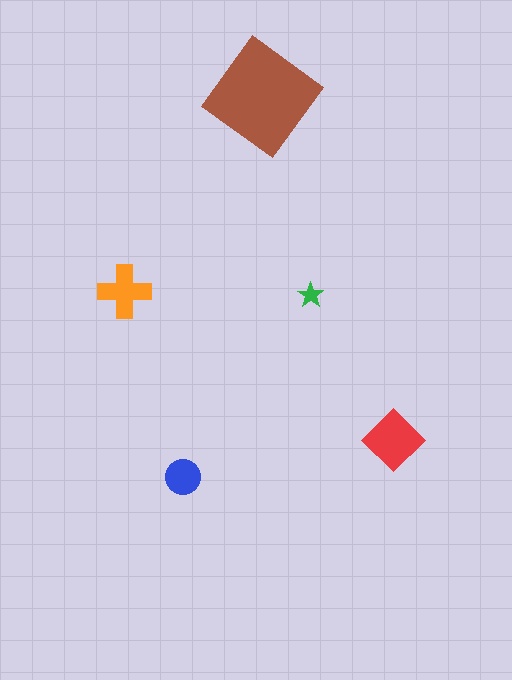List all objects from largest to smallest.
The brown diamond, the red diamond, the orange cross, the blue circle, the green star.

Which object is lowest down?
The blue circle is bottommost.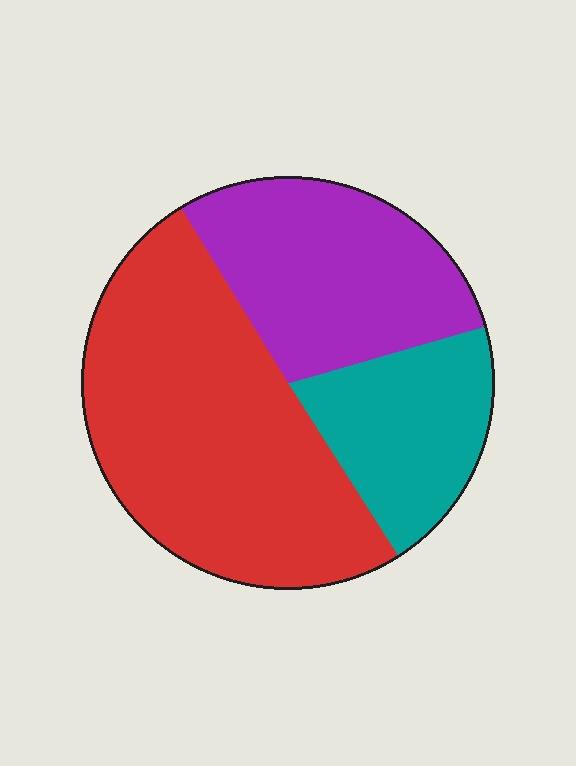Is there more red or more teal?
Red.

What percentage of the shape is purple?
Purple covers around 30% of the shape.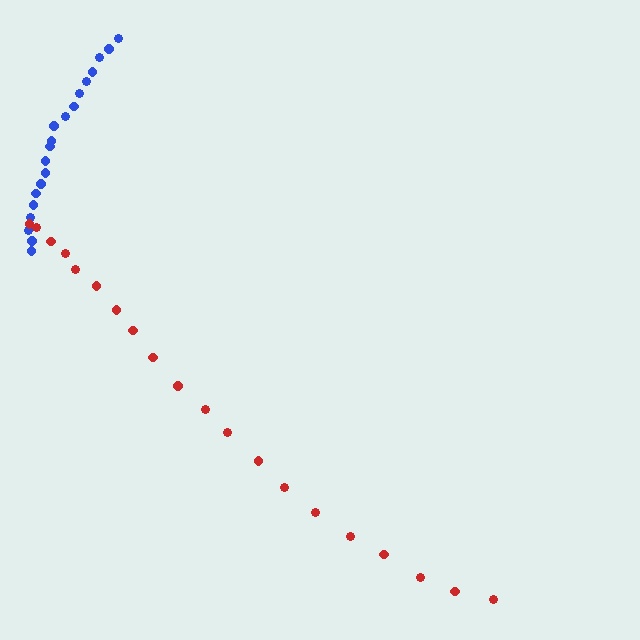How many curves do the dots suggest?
There are 2 distinct paths.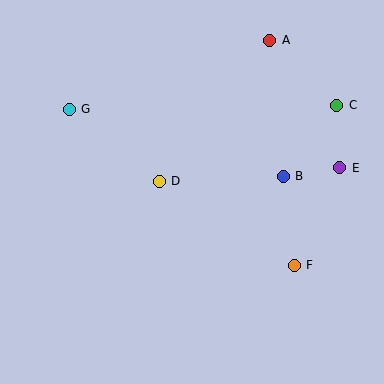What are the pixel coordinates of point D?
Point D is at (159, 181).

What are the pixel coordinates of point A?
Point A is at (270, 40).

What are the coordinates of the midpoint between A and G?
The midpoint between A and G is at (170, 75).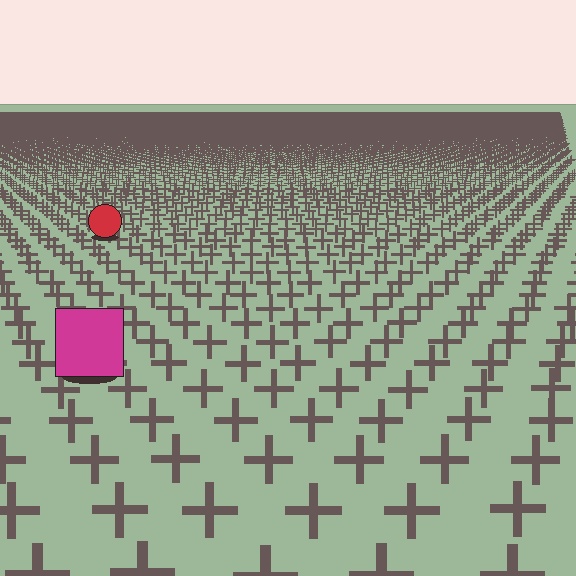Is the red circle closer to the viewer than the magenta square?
No. The magenta square is closer — you can tell from the texture gradient: the ground texture is coarser near it.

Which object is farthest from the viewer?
The red circle is farthest from the viewer. It appears smaller and the ground texture around it is denser.